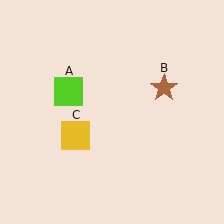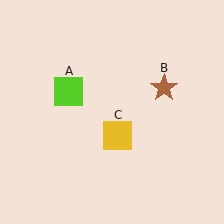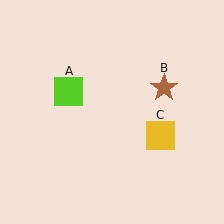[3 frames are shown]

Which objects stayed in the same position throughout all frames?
Lime square (object A) and brown star (object B) remained stationary.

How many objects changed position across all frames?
1 object changed position: yellow square (object C).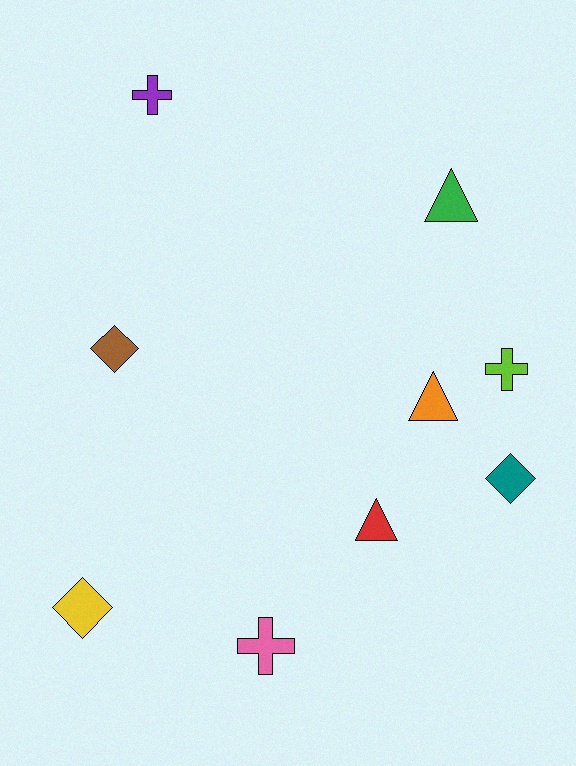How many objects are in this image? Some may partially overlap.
There are 9 objects.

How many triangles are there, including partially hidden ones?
There are 3 triangles.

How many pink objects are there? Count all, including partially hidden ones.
There is 1 pink object.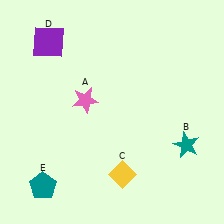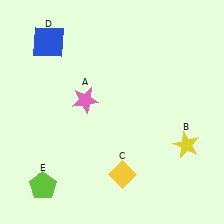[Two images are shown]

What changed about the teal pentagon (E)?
In Image 1, E is teal. In Image 2, it changed to lime.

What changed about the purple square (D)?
In Image 1, D is purple. In Image 2, it changed to blue.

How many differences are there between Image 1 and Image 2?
There are 3 differences between the two images.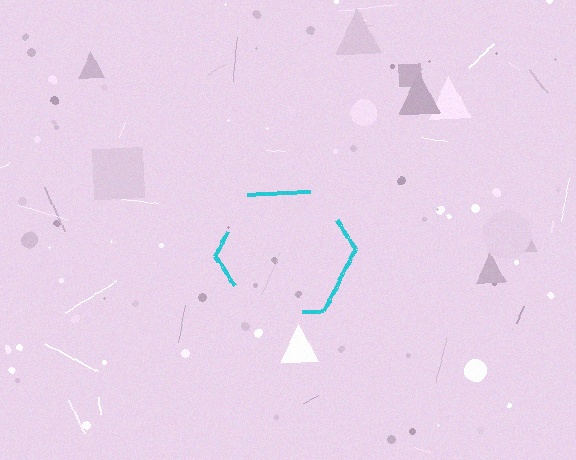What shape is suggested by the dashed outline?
The dashed outline suggests a hexagon.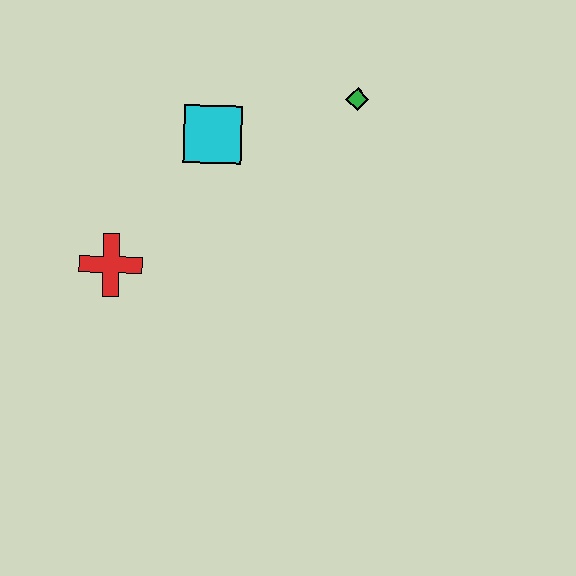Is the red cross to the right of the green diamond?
No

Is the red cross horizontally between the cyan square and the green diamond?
No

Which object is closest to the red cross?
The cyan square is closest to the red cross.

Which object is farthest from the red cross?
The green diamond is farthest from the red cross.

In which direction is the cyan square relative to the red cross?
The cyan square is above the red cross.